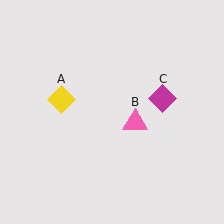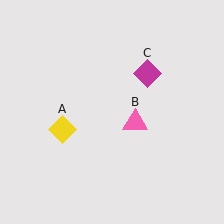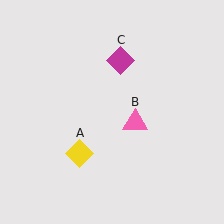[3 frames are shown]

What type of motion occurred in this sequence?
The yellow diamond (object A), magenta diamond (object C) rotated counterclockwise around the center of the scene.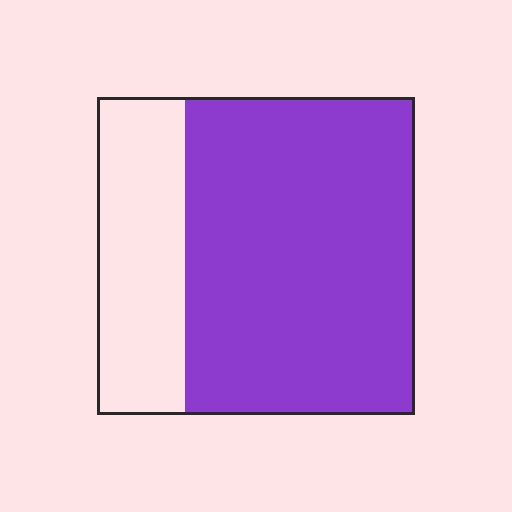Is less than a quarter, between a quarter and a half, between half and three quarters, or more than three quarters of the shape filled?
Between half and three quarters.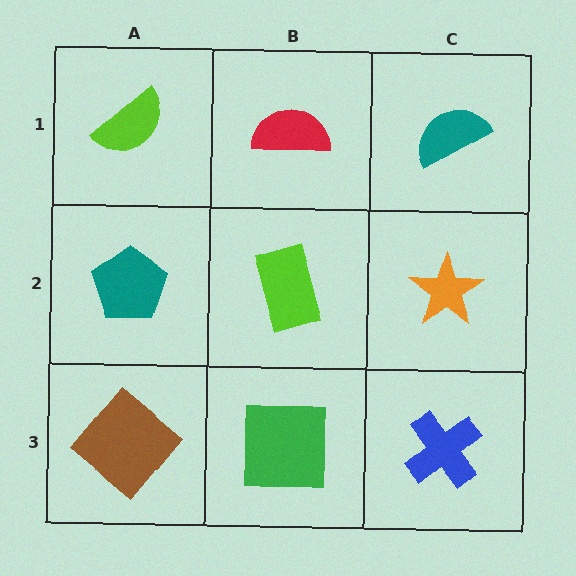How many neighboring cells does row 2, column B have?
4.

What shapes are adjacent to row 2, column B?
A red semicircle (row 1, column B), a green square (row 3, column B), a teal pentagon (row 2, column A), an orange star (row 2, column C).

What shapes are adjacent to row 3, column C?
An orange star (row 2, column C), a green square (row 3, column B).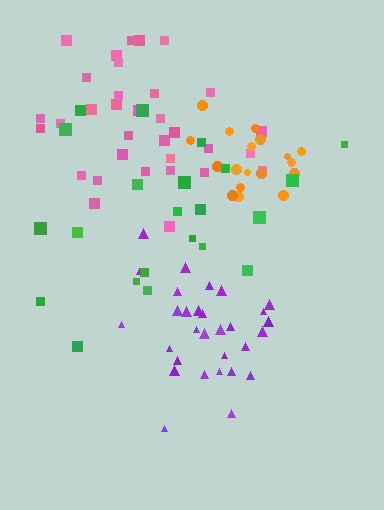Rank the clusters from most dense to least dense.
purple, orange, pink, green.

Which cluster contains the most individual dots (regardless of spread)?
Pink (33).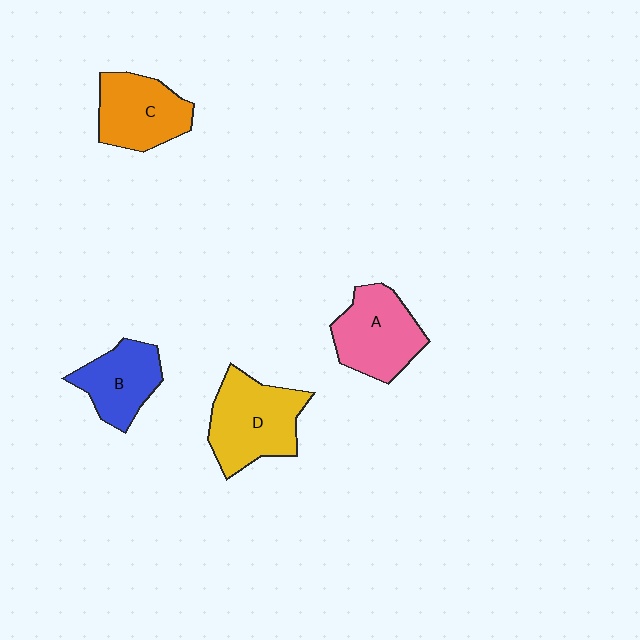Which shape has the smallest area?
Shape B (blue).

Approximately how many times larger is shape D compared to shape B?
Approximately 1.4 times.